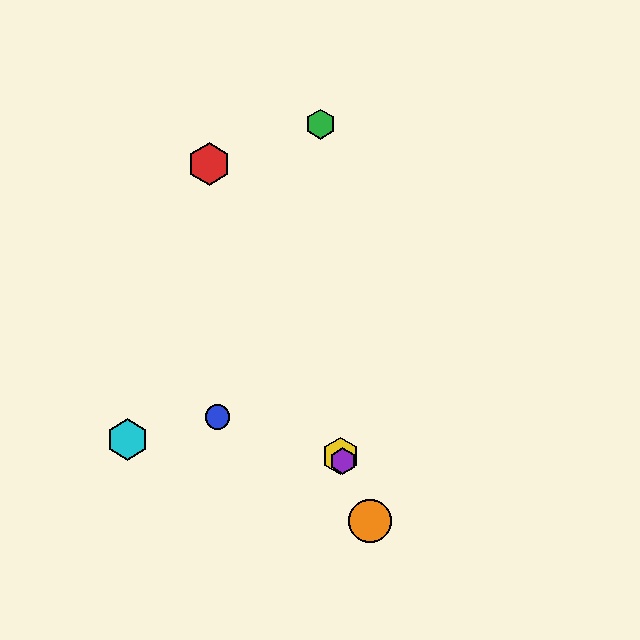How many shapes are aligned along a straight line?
4 shapes (the red hexagon, the yellow hexagon, the purple hexagon, the orange circle) are aligned along a straight line.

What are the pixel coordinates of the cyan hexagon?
The cyan hexagon is at (128, 440).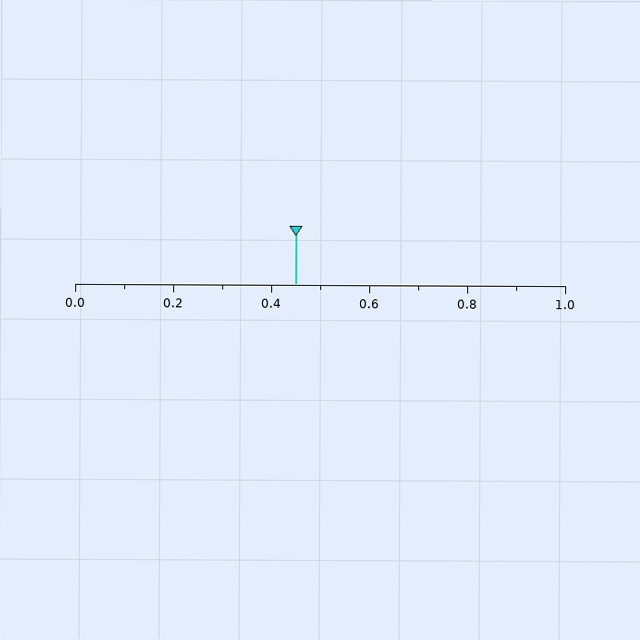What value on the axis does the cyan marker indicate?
The marker indicates approximately 0.45.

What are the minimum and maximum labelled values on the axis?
The axis runs from 0.0 to 1.0.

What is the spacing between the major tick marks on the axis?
The major ticks are spaced 0.2 apart.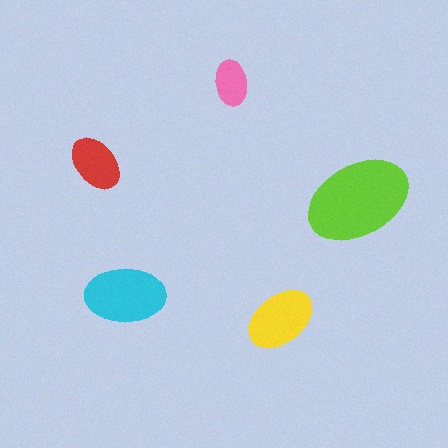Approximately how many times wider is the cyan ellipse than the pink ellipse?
About 1.5 times wider.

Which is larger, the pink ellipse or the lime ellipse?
The lime one.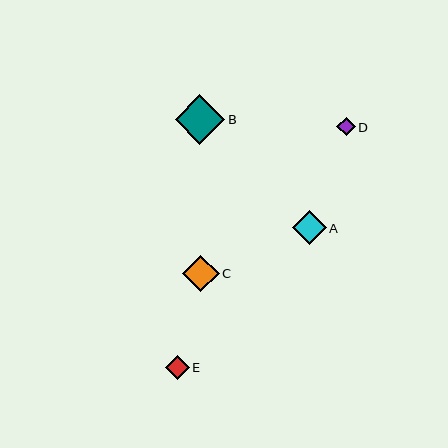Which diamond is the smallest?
Diamond D is the smallest with a size of approximately 18 pixels.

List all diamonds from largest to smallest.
From largest to smallest: B, C, A, E, D.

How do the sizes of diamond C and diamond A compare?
Diamond C and diamond A are approximately the same size.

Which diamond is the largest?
Diamond B is the largest with a size of approximately 49 pixels.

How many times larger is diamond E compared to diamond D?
Diamond E is approximately 1.3 times the size of diamond D.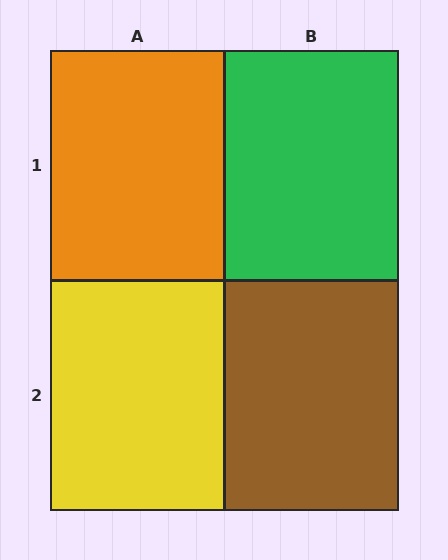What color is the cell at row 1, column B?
Green.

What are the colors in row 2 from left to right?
Yellow, brown.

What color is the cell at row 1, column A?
Orange.